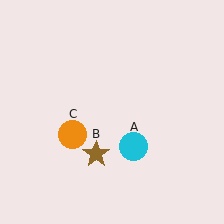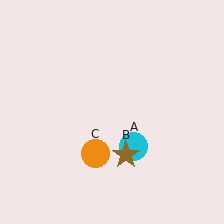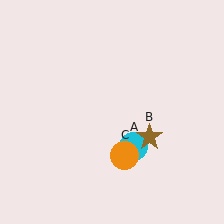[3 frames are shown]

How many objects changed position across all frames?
2 objects changed position: brown star (object B), orange circle (object C).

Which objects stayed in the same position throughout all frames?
Cyan circle (object A) remained stationary.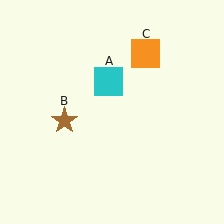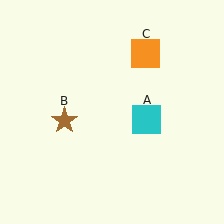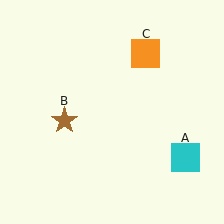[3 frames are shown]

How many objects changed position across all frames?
1 object changed position: cyan square (object A).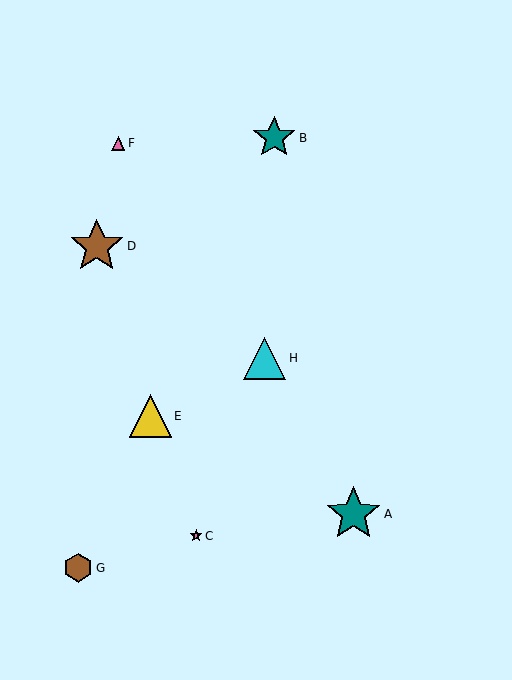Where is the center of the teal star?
The center of the teal star is at (353, 514).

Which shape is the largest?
The teal star (labeled A) is the largest.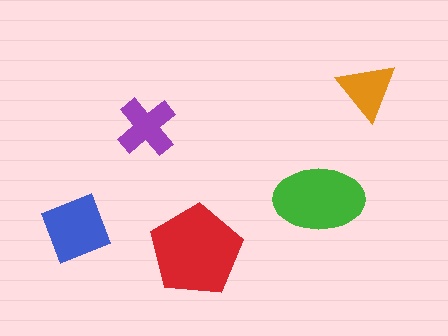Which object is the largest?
The red pentagon.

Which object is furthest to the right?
The orange triangle is rightmost.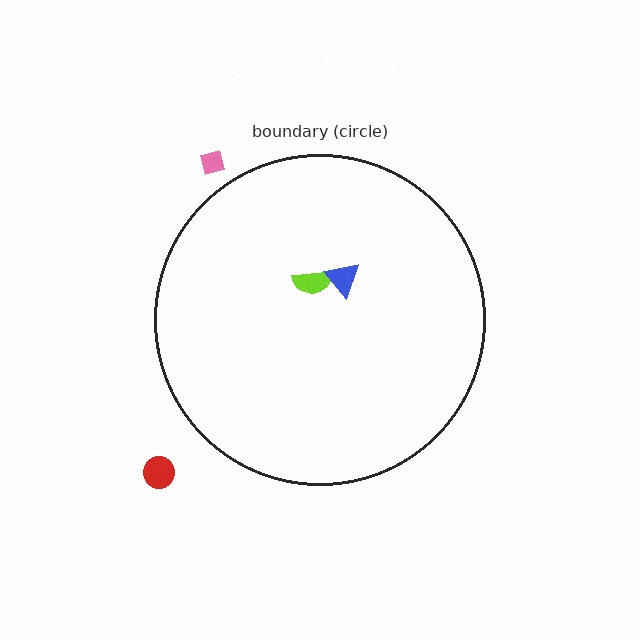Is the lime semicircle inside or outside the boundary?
Inside.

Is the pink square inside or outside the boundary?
Outside.